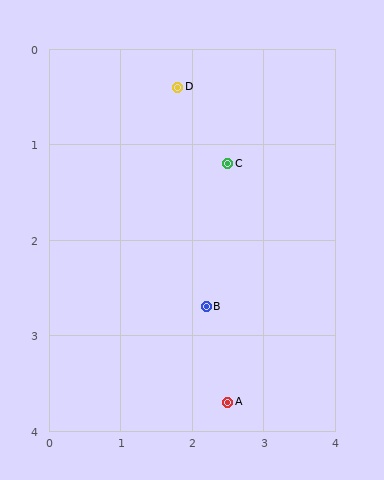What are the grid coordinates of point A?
Point A is at approximately (2.5, 3.7).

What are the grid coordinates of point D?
Point D is at approximately (1.8, 0.4).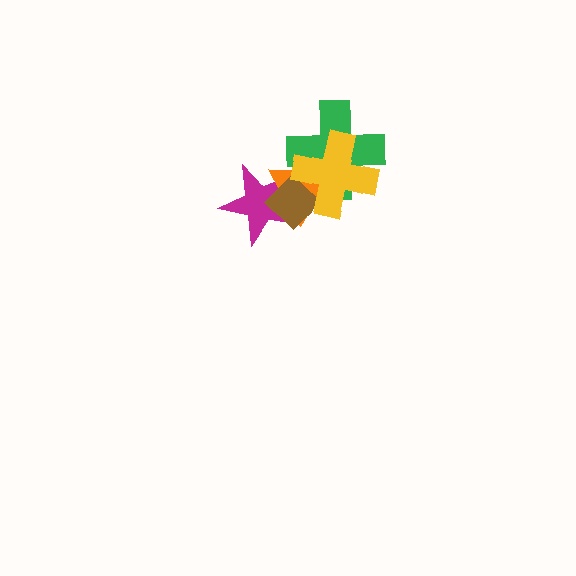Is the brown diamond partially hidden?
Yes, it is partially covered by another shape.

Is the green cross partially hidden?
Yes, it is partially covered by another shape.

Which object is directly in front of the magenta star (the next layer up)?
The orange triangle is directly in front of the magenta star.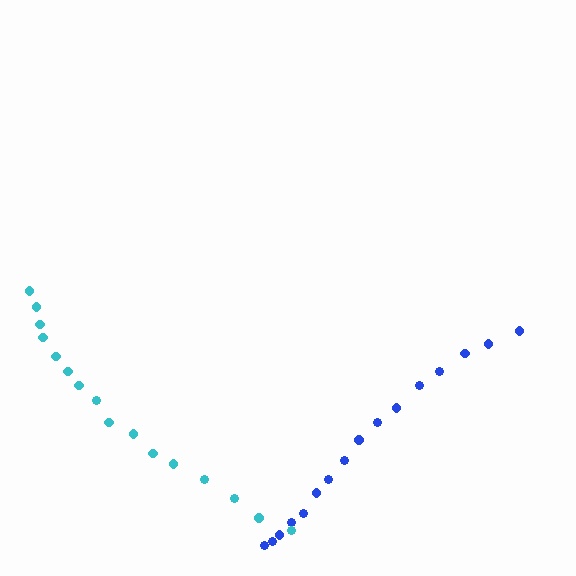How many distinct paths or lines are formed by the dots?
There are 2 distinct paths.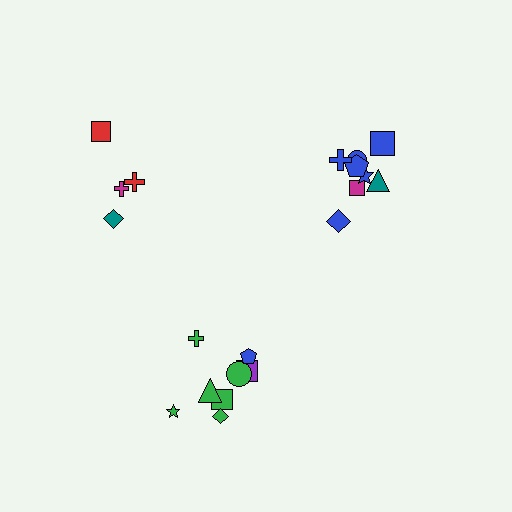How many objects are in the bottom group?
There are 8 objects.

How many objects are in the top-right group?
There are 8 objects.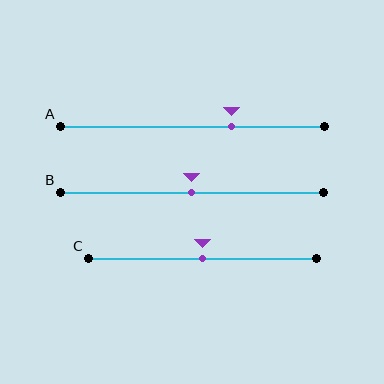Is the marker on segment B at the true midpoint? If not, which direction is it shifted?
Yes, the marker on segment B is at the true midpoint.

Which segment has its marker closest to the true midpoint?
Segment B has its marker closest to the true midpoint.